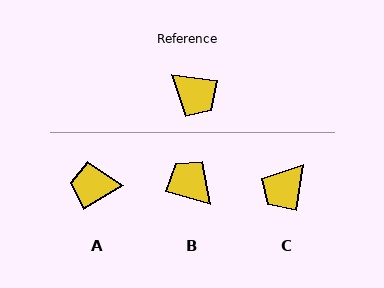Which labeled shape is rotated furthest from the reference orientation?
B, about 171 degrees away.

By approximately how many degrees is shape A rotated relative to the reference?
Approximately 142 degrees clockwise.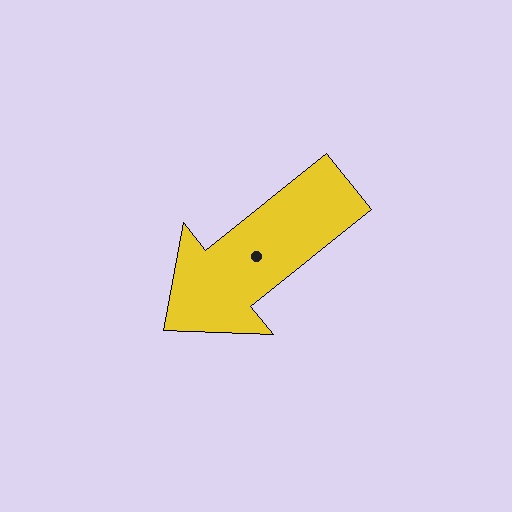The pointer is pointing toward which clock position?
Roughly 8 o'clock.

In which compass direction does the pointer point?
Southwest.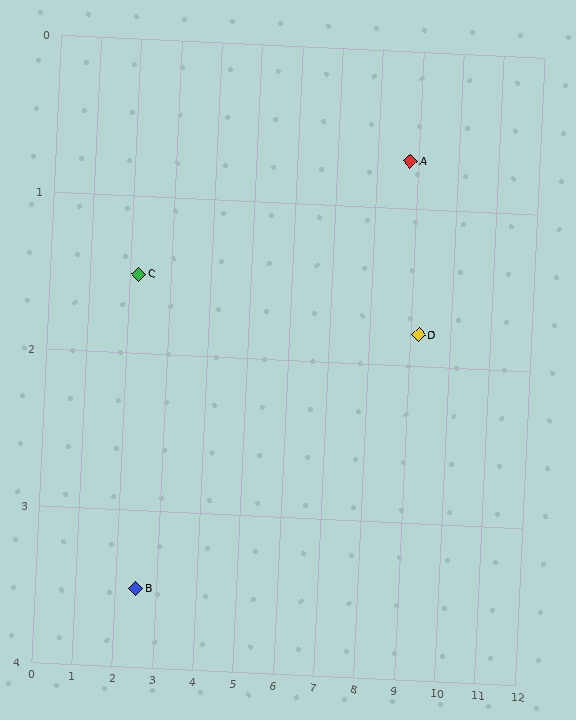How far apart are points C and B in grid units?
Points C and B are about 2.0 grid units apart.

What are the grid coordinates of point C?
Point C is at approximately (2.2, 1.5).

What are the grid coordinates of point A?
Point A is at approximately (8.8, 0.7).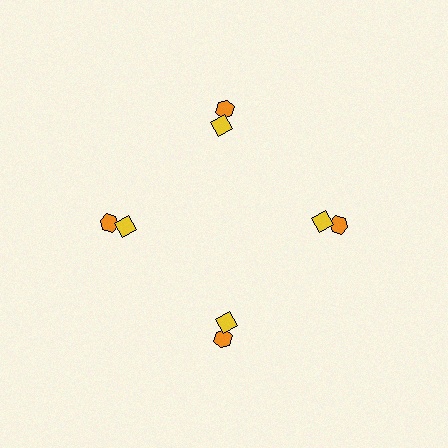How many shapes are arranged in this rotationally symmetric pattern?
There are 8 shapes, arranged in 4 groups of 2.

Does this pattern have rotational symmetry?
Yes, this pattern has 4-fold rotational symmetry. It looks the same after rotating 90 degrees around the center.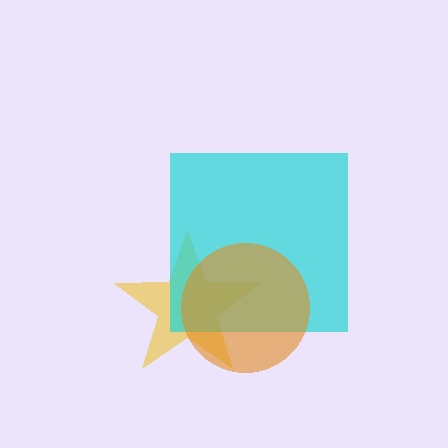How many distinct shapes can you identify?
There are 3 distinct shapes: a yellow star, a cyan square, an orange circle.